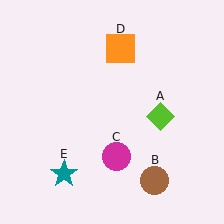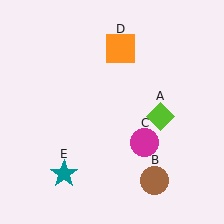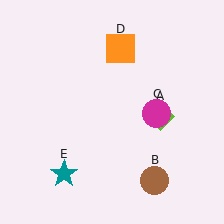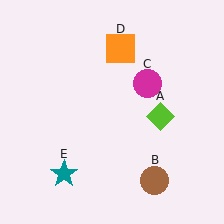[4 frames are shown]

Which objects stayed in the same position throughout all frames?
Lime diamond (object A) and brown circle (object B) and orange square (object D) and teal star (object E) remained stationary.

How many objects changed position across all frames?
1 object changed position: magenta circle (object C).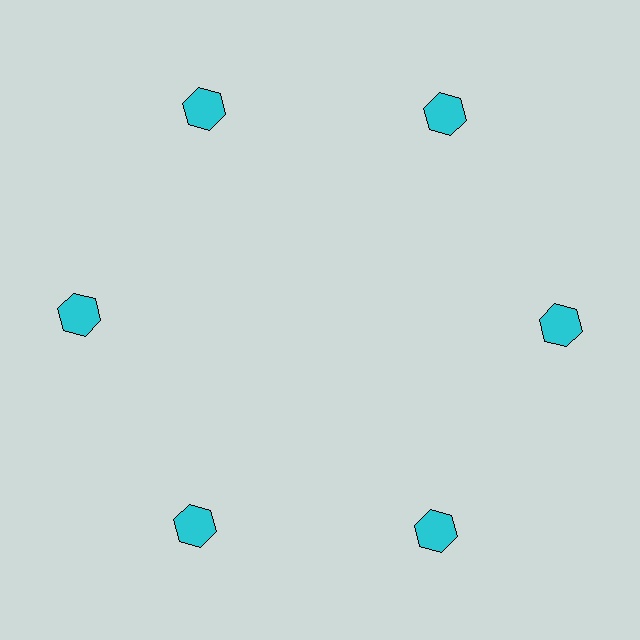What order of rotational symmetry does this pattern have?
This pattern has 6-fold rotational symmetry.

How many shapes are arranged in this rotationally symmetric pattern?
There are 6 shapes, arranged in 6 groups of 1.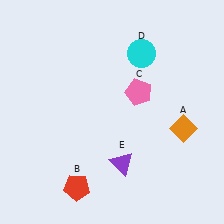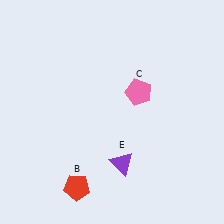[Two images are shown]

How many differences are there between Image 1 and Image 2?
There are 2 differences between the two images.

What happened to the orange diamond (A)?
The orange diamond (A) was removed in Image 2. It was in the bottom-right area of Image 1.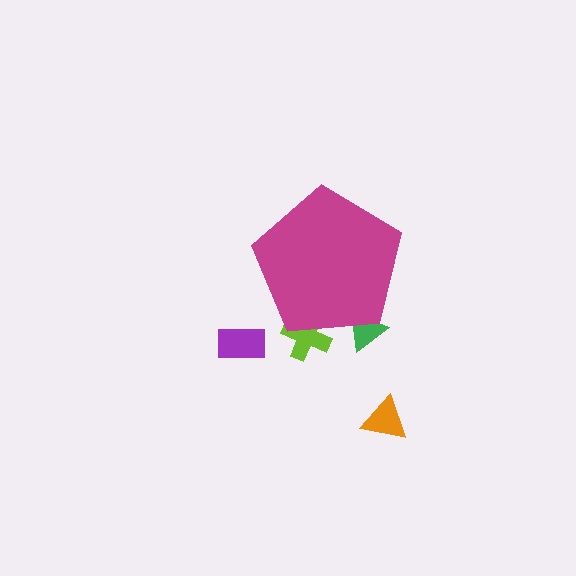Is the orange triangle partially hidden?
No, the orange triangle is fully visible.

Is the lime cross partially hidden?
Yes, the lime cross is partially hidden behind the magenta pentagon.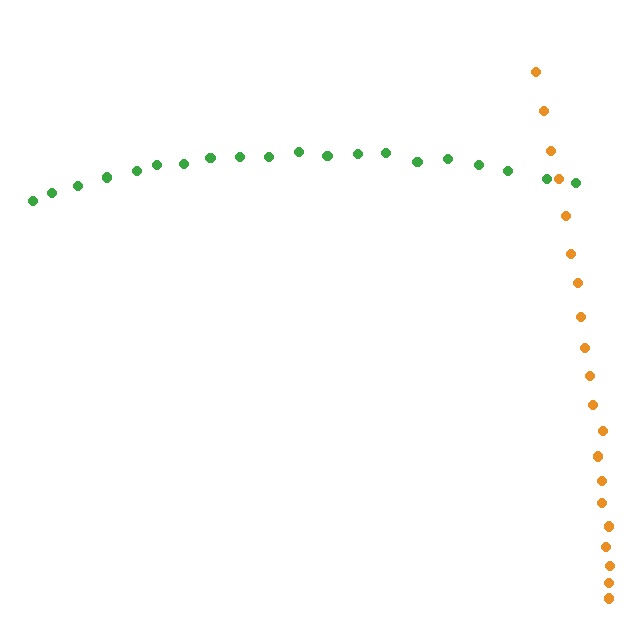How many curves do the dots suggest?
There are 2 distinct paths.